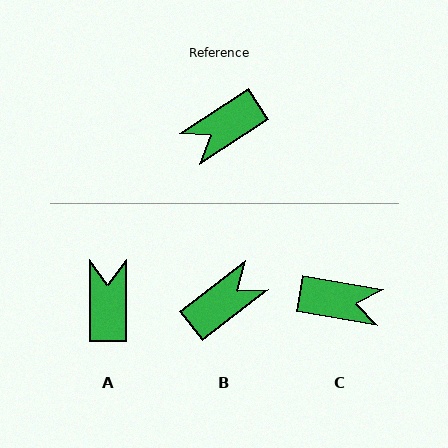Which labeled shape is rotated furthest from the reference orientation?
B, about 176 degrees away.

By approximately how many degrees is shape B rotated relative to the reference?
Approximately 176 degrees clockwise.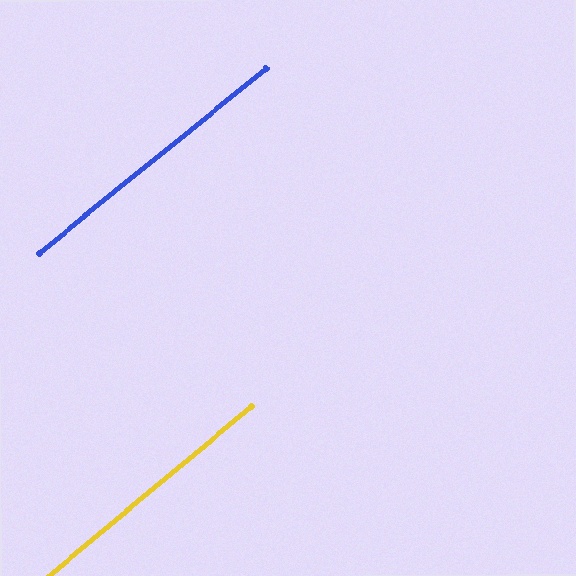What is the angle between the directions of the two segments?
Approximately 1 degree.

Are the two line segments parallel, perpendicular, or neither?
Parallel — their directions differ by only 0.6°.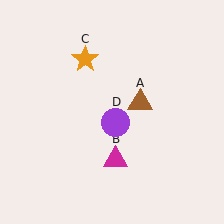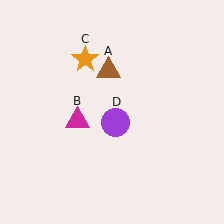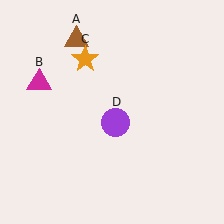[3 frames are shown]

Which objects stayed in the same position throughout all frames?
Orange star (object C) and purple circle (object D) remained stationary.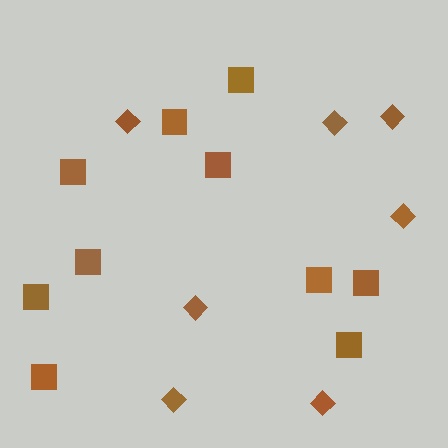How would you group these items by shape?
There are 2 groups: one group of squares (10) and one group of diamonds (7).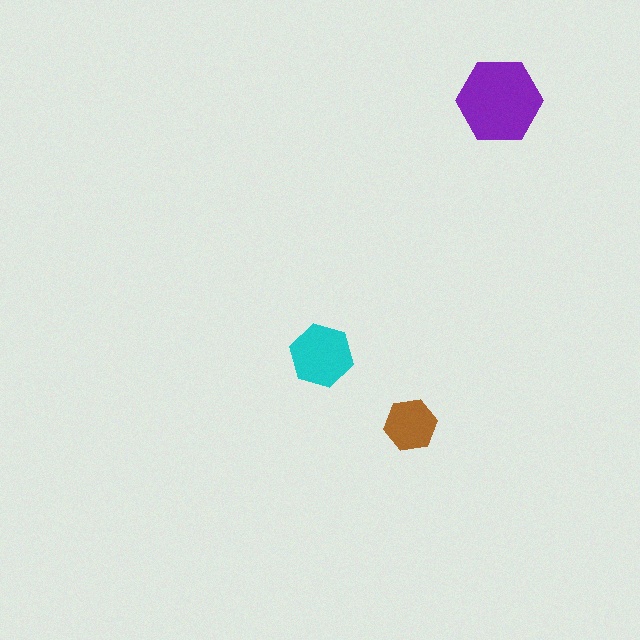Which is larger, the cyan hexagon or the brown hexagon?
The cyan one.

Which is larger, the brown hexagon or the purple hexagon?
The purple one.